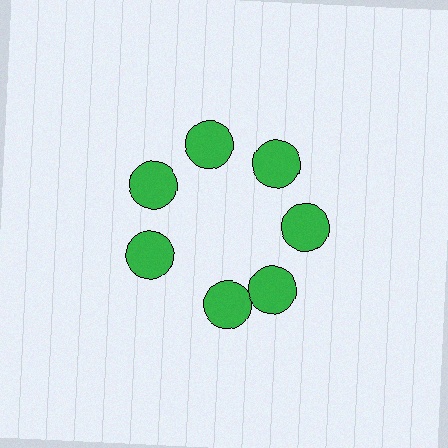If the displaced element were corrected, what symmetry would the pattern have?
It would have 7-fold rotational symmetry — the pattern would map onto itself every 51 degrees.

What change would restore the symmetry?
The symmetry would be restored by rotating it back into even spacing with its neighbors so that all 7 circles sit at equal angles and equal distance from the center.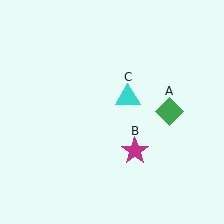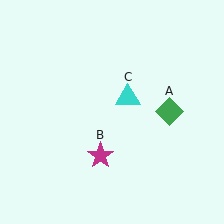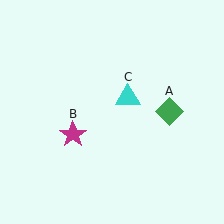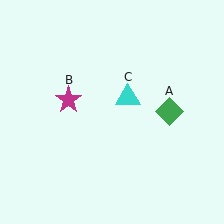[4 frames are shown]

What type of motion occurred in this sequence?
The magenta star (object B) rotated clockwise around the center of the scene.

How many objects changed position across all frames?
1 object changed position: magenta star (object B).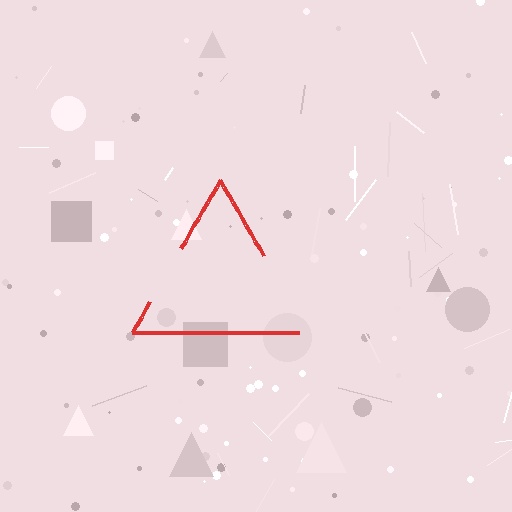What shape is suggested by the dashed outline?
The dashed outline suggests a triangle.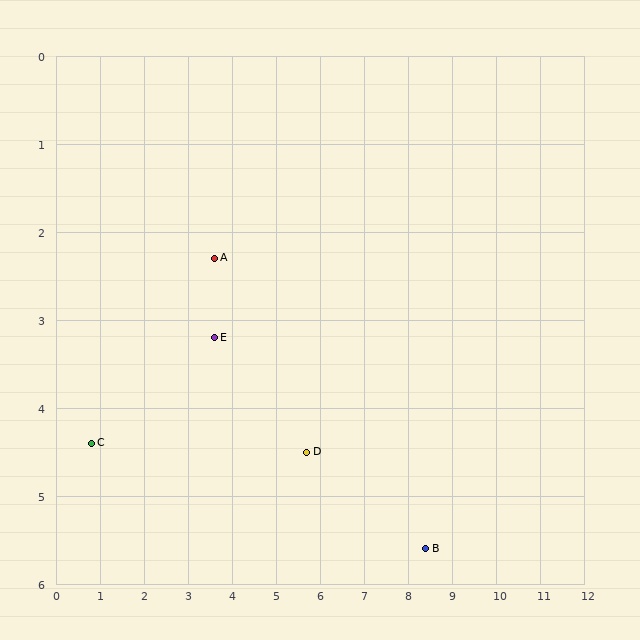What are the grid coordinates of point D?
Point D is at approximately (5.7, 4.5).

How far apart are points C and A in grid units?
Points C and A are about 3.5 grid units apart.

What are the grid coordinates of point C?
Point C is at approximately (0.8, 4.4).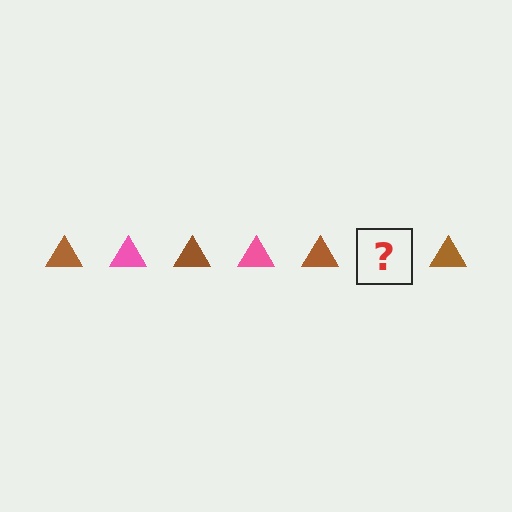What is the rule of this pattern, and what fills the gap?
The rule is that the pattern cycles through brown, pink triangles. The gap should be filled with a pink triangle.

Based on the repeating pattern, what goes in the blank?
The blank should be a pink triangle.